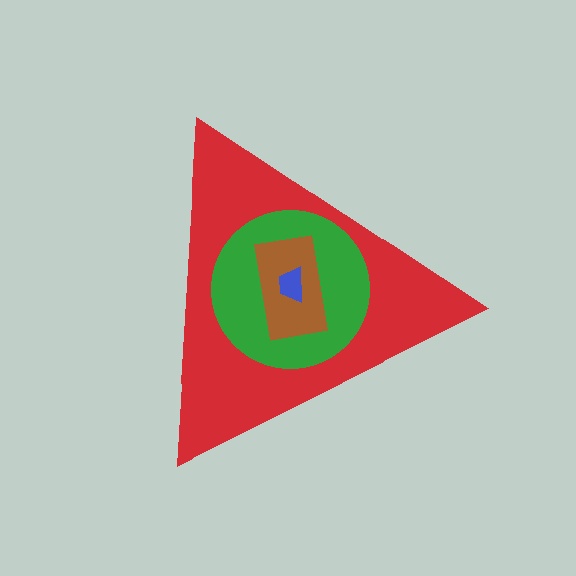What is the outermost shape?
The red triangle.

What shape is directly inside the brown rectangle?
The blue trapezoid.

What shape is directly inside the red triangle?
The green circle.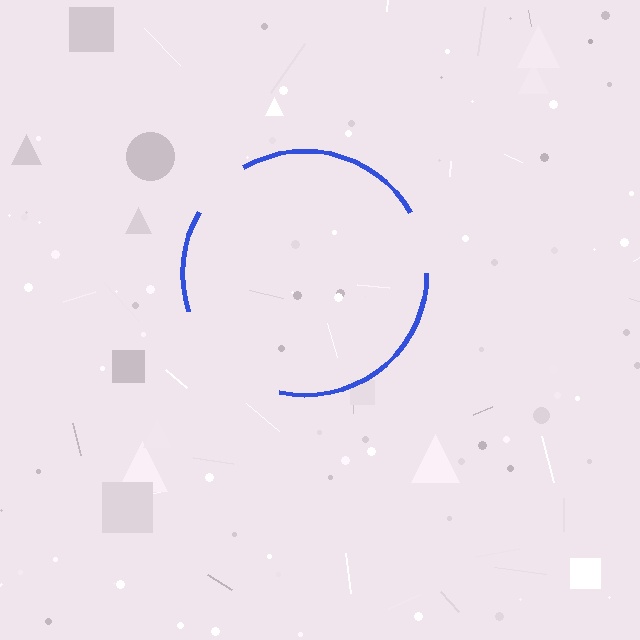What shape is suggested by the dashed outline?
The dashed outline suggests a circle.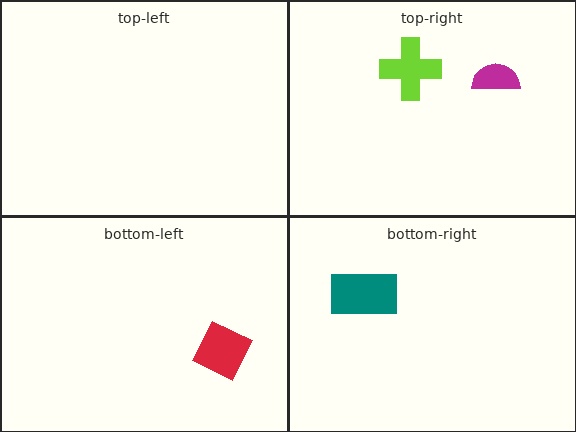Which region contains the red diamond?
The bottom-left region.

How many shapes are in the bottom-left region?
1.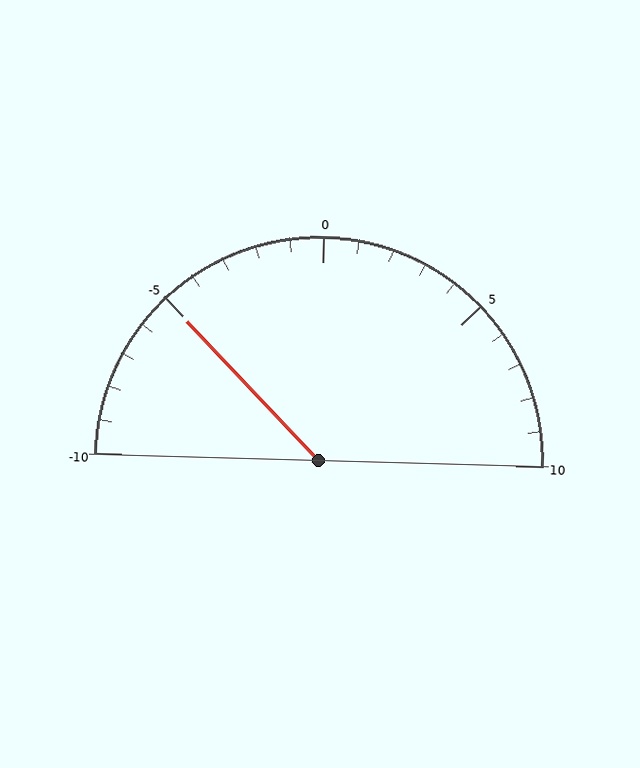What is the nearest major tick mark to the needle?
The nearest major tick mark is -5.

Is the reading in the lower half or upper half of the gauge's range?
The reading is in the lower half of the range (-10 to 10).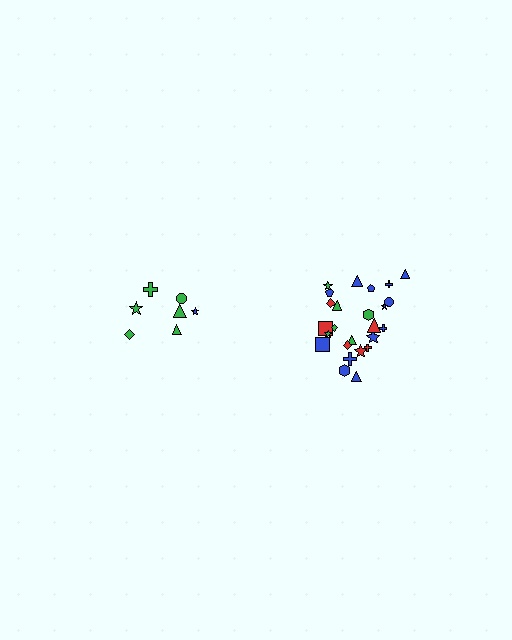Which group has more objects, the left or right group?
The right group.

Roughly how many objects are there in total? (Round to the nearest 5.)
Roughly 30 objects in total.